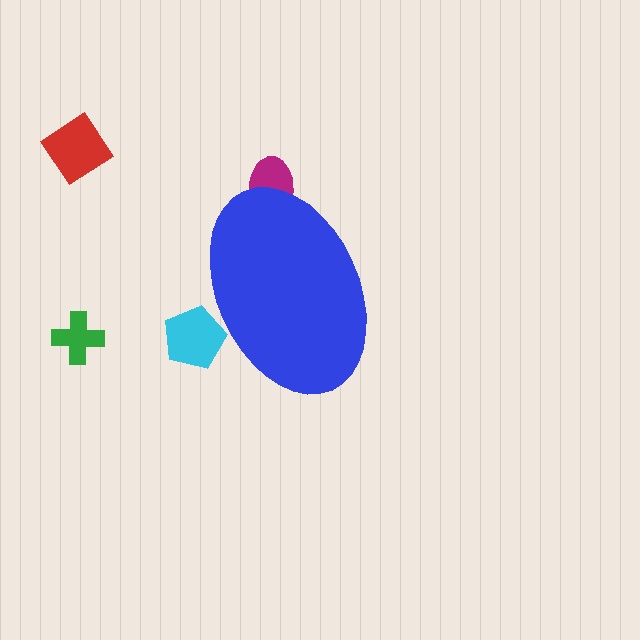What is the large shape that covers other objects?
A blue ellipse.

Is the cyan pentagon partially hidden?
Yes, the cyan pentagon is partially hidden behind the blue ellipse.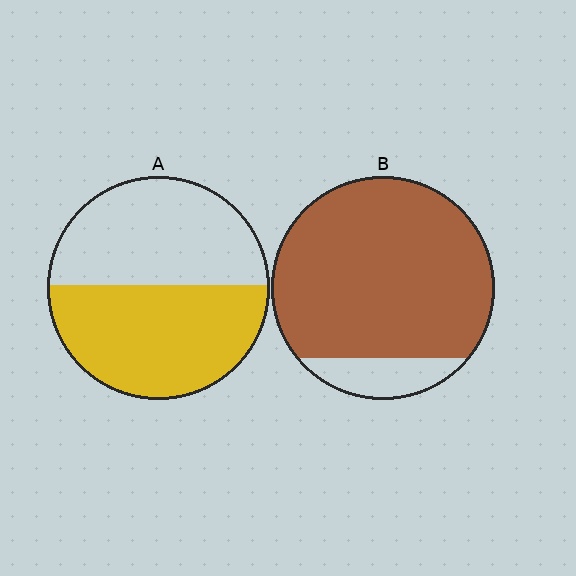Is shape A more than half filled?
Roughly half.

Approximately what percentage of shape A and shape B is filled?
A is approximately 50% and B is approximately 85%.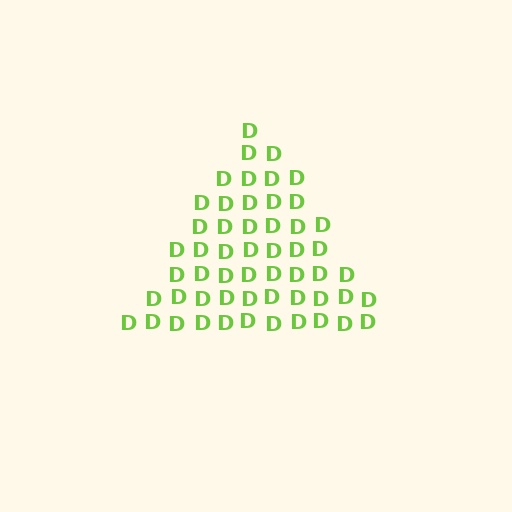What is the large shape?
The large shape is a triangle.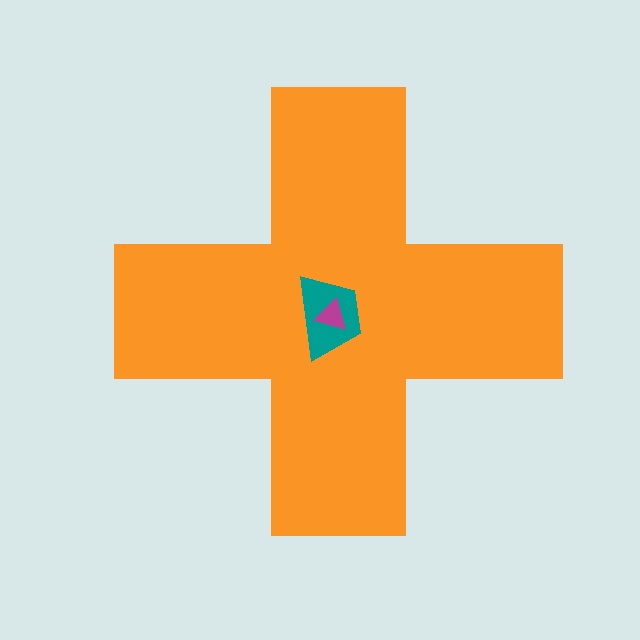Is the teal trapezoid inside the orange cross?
Yes.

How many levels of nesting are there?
3.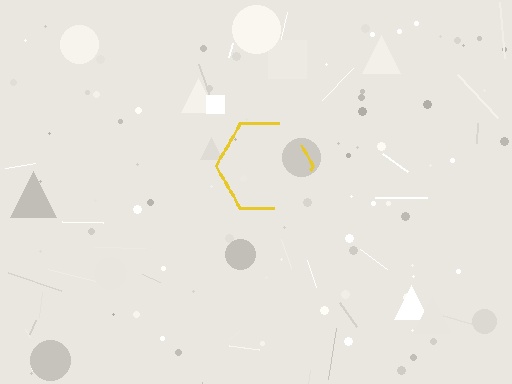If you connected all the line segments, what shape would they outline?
They would outline a hexagon.